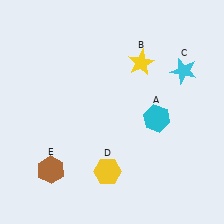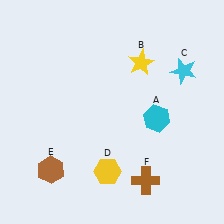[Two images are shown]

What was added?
A brown cross (F) was added in Image 2.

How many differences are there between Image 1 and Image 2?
There is 1 difference between the two images.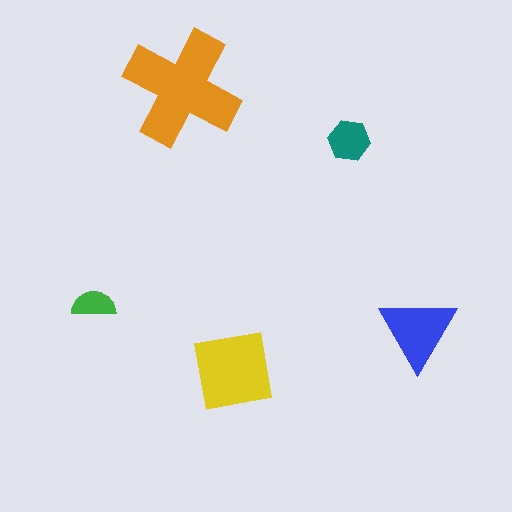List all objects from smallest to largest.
The green semicircle, the teal hexagon, the blue triangle, the yellow square, the orange cross.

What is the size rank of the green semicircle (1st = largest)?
5th.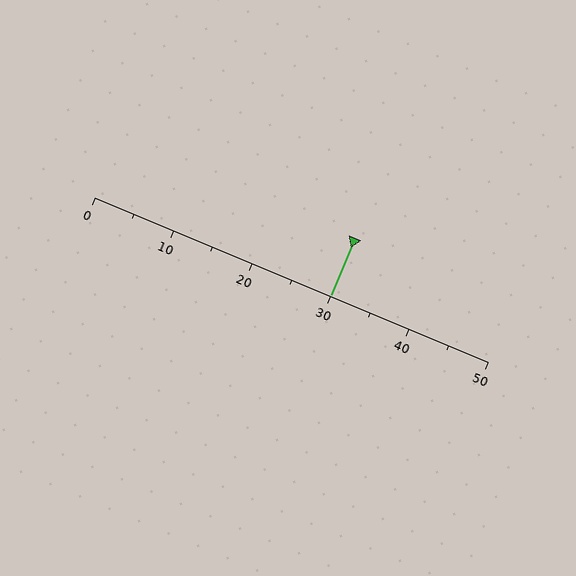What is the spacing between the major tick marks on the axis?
The major ticks are spaced 10 apart.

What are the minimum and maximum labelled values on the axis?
The axis runs from 0 to 50.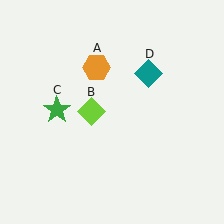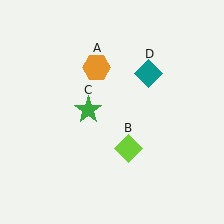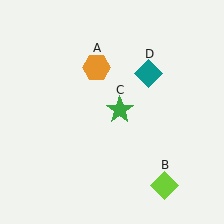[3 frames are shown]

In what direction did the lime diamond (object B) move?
The lime diamond (object B) moved down and to the right.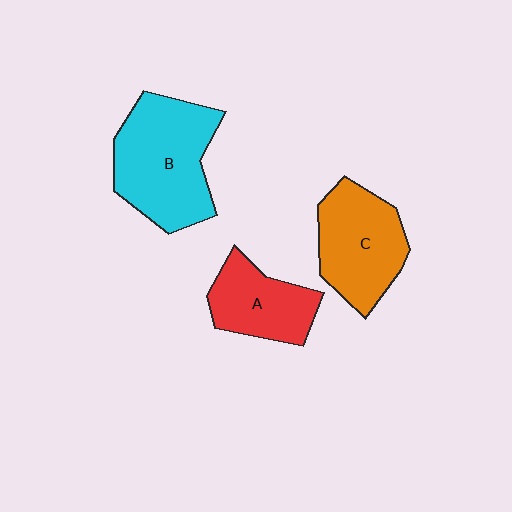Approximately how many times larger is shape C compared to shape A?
Approximately 1.3 times.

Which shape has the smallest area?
Shape A (red).